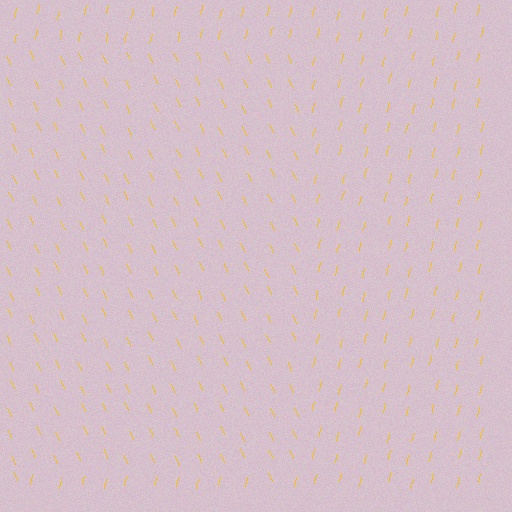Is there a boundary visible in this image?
Yes, there is a texture boundary formed by a change in line orientation.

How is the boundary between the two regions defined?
The boundary is defined purely by a change in line orientation (approximately 38 degrees difference). All lines are the same color and thickness.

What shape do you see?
I see a rectangle.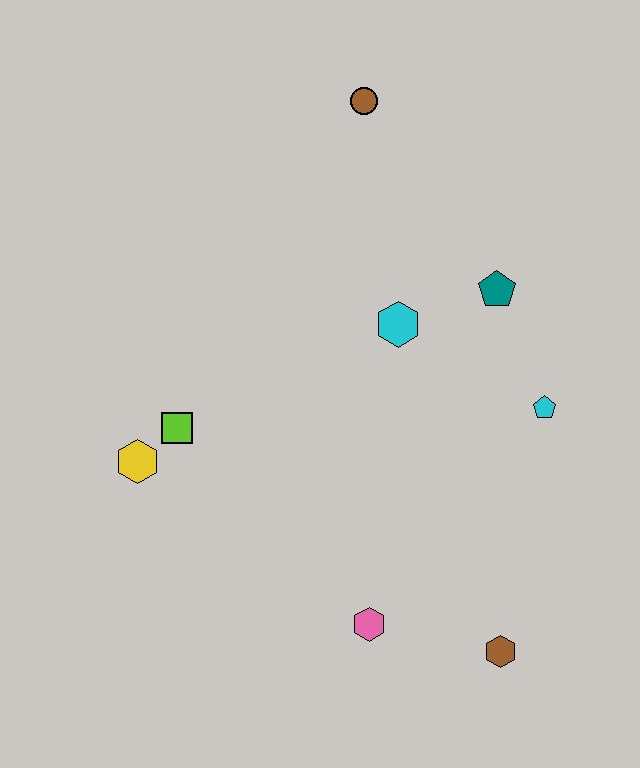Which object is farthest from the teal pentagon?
The yellow hexagon is farthest from the teal pentagon.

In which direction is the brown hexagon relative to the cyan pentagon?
The brown hexagon is below the cyan pentagon.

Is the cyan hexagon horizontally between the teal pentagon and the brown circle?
Yes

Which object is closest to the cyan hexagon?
The teal pentagon is closest to the cyan hexagon.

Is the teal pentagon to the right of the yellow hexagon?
Yes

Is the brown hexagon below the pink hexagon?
Yes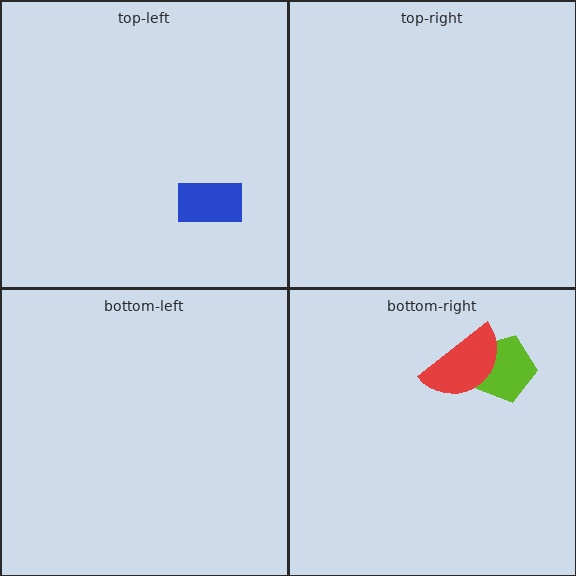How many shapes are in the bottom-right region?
2.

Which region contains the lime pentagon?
The bottom-right region.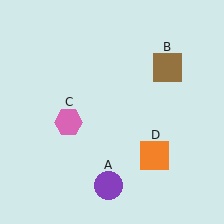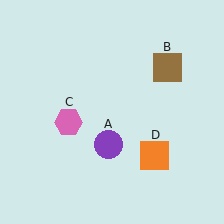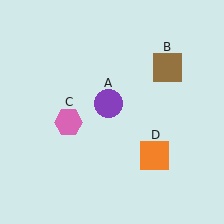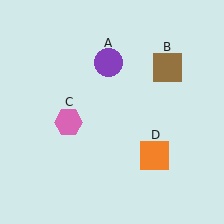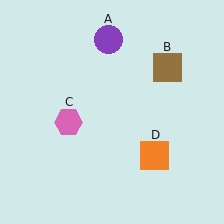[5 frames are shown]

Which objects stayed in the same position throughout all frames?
Brown square (object B) and pink hexagon (object C) and orange square (object D) remained stationary.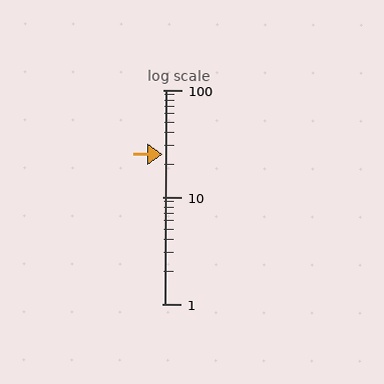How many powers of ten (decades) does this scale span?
The scale spans 2 decades, from 1 to 100.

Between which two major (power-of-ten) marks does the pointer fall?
The pointer is between 10 and 100.